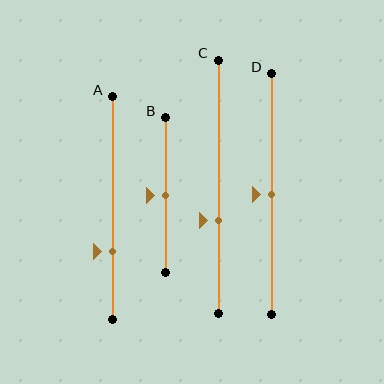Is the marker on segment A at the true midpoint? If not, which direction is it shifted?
No, the marker on segment A is shifted downward by about 19% of the segment length.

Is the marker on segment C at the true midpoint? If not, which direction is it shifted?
No, the marker on segment C is shifted downward by about 13% of the segment length.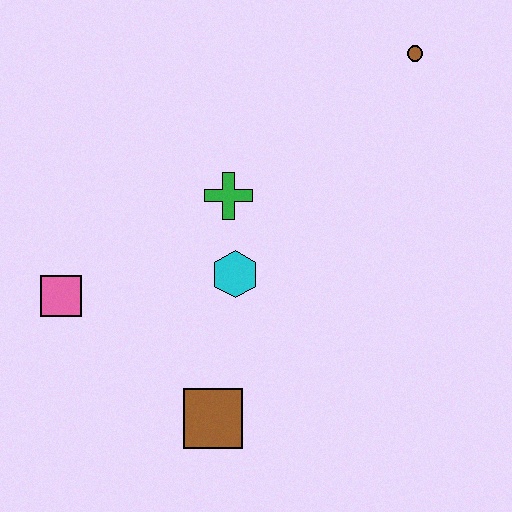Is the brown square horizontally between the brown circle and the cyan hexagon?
No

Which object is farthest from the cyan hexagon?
The brown circle is farthest from the cyan hexagon.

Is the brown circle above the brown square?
Yes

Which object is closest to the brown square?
The cyan hexagon is closest to the brown square.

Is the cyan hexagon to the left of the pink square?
No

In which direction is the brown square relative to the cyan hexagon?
The brown square is below the cyan hexagon.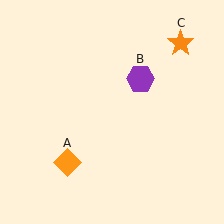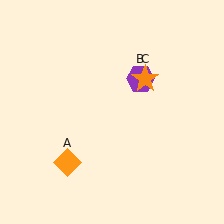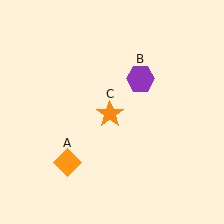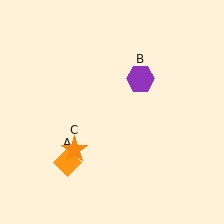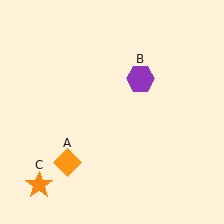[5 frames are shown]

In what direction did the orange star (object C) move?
The orange star (object C) moved down and to the left.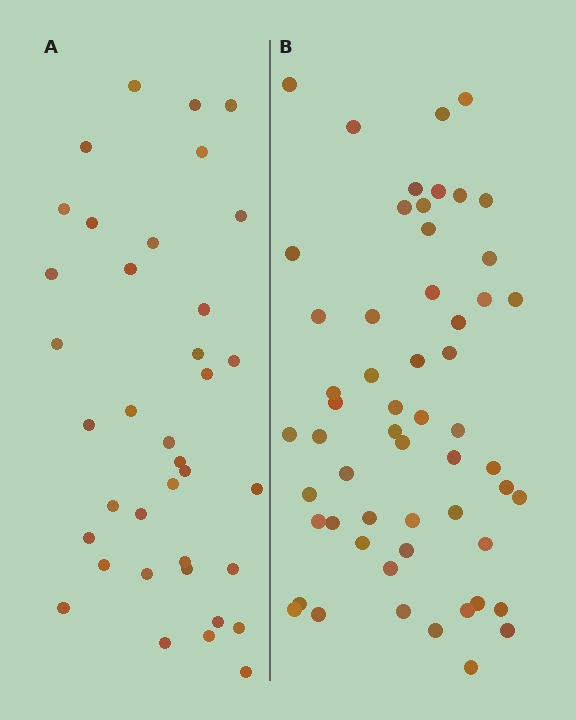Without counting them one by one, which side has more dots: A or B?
Region B (the right region) has more dots.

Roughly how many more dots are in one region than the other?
Region B has approximately 20 more dots than region A.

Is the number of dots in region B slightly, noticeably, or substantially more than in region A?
Region B has substantially more. The ratio is roughly 1.5 to 1.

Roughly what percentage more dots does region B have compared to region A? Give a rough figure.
About 50% more.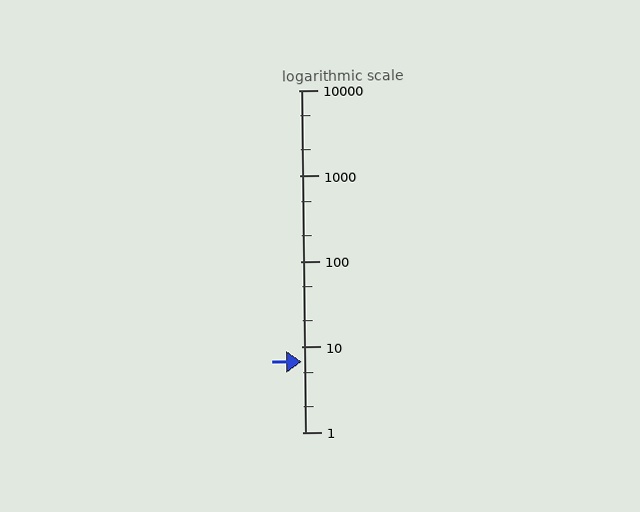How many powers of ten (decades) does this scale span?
The scale spans 4 decades, from 1 to 10000.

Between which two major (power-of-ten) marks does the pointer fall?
The pointer is between 1 and 10.